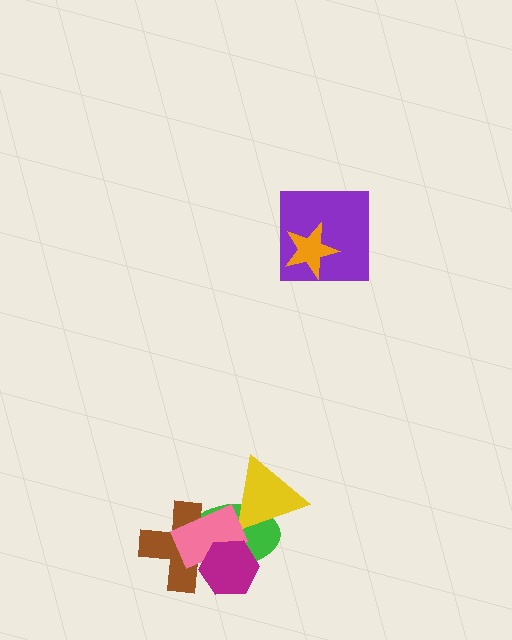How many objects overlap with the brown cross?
3 objects overlap with the brown cross.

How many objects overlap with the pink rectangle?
4 objects overlap with the pink rectangle.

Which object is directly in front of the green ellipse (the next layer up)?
The brown cross is directly in front of the green ellipse.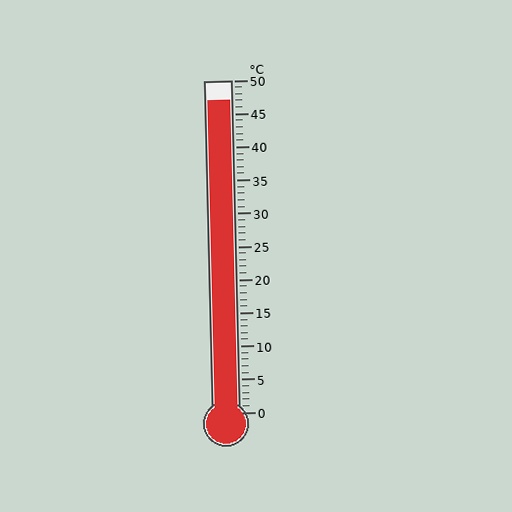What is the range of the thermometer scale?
The thermometer scale ranges from 0°C to 50°C.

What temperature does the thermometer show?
The thermometer shows approximately 47°C.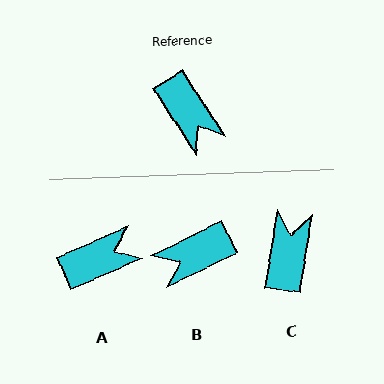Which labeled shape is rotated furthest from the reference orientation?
C, about 138 degrees away.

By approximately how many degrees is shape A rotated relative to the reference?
Approximately 81 degrees counter-clockwise.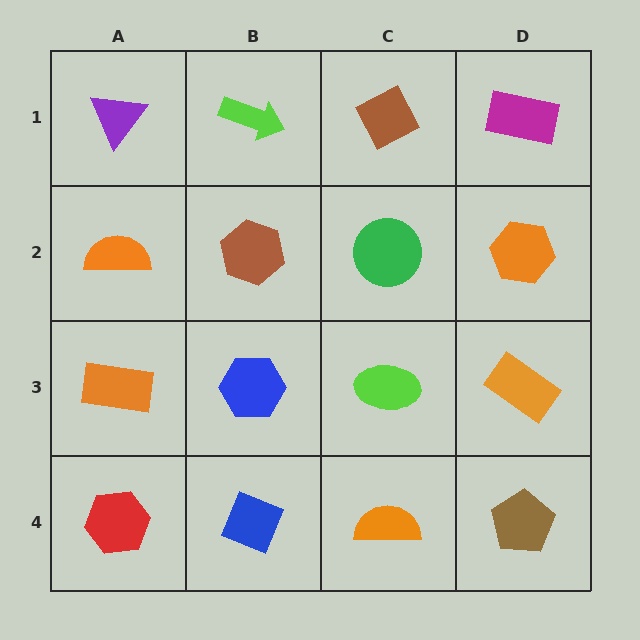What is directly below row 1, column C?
A green circle.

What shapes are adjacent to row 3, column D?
An orange hexagon (row 2, column D), a brown pentagon (row 4, column D), a lime ellipse (row 3, column C).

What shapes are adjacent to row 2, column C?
A brown diamond (row 1, column C), a lime ellipse (row 3, column C), a brown hexagon (row 2, column B), an orange hexagon (row 2, column D).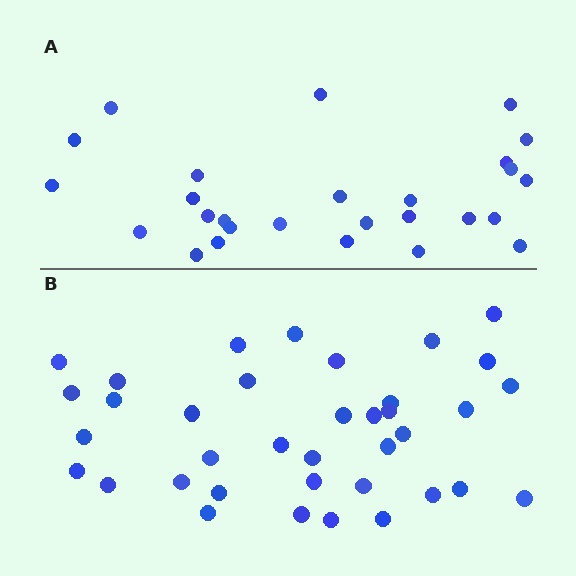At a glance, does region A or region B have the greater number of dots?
Region B (the bottom region) has more dots.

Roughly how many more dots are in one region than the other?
Region B has roughly 10 or so more dots than region A.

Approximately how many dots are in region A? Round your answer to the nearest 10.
About 30 dots. (The exact count is 27, which rounds to 30.)